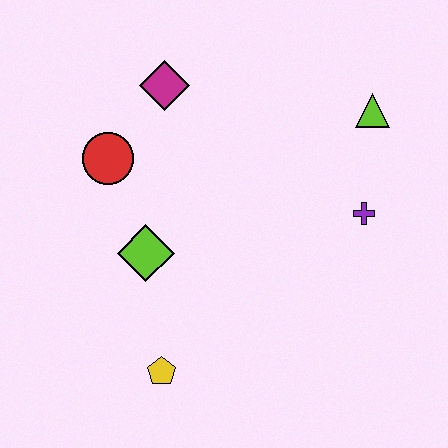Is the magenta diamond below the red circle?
No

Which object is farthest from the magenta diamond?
The yellow pentagon is farthest from the magenta diamond.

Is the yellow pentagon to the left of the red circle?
No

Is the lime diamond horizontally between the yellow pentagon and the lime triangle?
No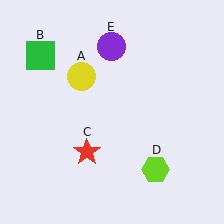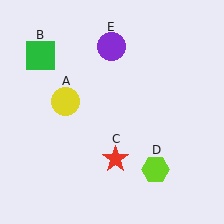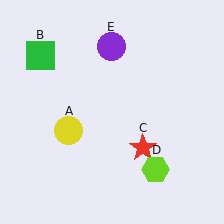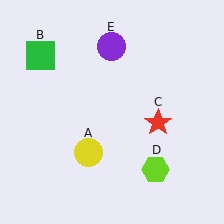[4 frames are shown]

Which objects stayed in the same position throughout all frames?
Green square (object B) and lime hexagon (object D) and purple circle (object E) remained stationary.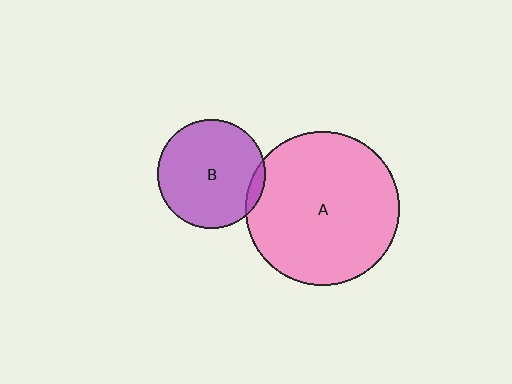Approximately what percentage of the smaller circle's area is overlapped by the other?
Approximately 5%.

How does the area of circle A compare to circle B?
Approximately 2.0 times.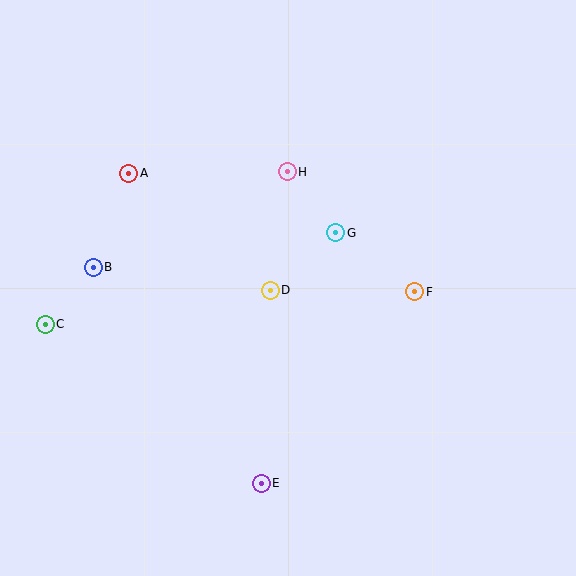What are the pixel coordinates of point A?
Point A is at (129, 173).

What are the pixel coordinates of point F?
Point F is at (415, 292).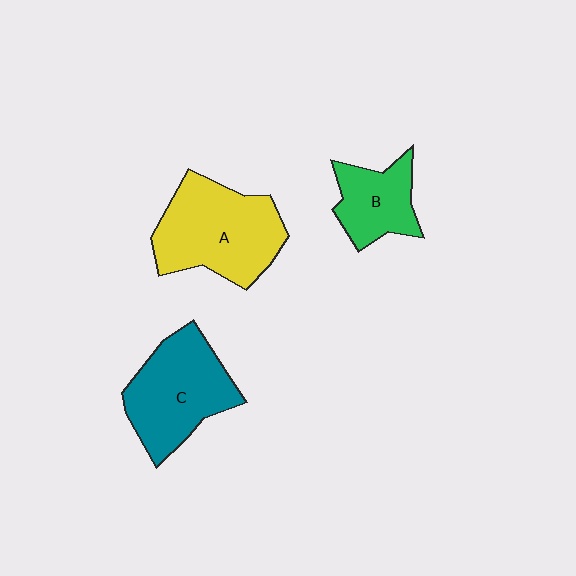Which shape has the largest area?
Shape A (yellow).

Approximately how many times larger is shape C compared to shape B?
Approximately 1.6 times.